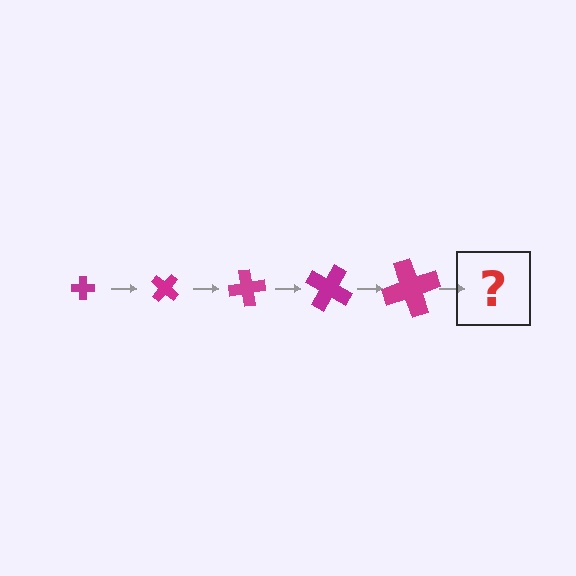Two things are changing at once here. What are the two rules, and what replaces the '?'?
The two rules are that the cross grows larger each step and it rotates 40 degrees each step. The '?' should be a cross, larger than the previous one and rotated 200 degrees from the start.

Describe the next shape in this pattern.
It should be a cross, larger than the previous one and rotated 200 degrees from the start.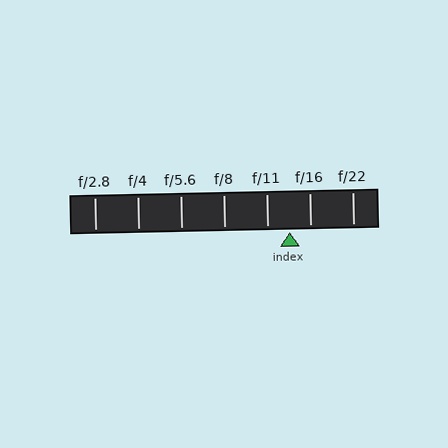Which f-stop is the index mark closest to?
The index mark is closest to f/16.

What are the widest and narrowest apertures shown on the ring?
The widest aperture shown is f/2.8 and the narrowest is f/22.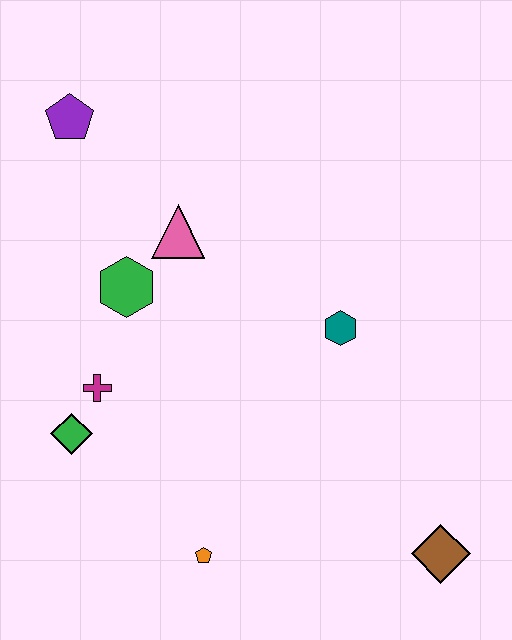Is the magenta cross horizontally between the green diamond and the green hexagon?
Yes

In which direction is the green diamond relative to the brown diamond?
The green diamond is to the left of the brown diamond.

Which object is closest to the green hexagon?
The pink triangle is closest to the green hexagon.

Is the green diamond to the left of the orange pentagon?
Yes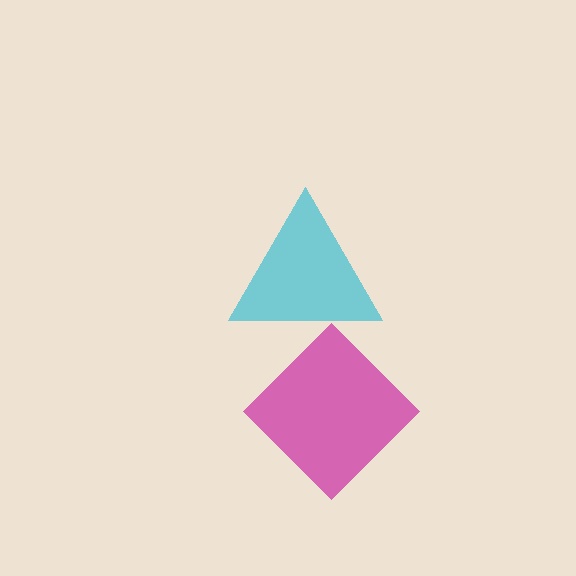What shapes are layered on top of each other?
The layered shapes are: a cyan triangle, a magenta diamond.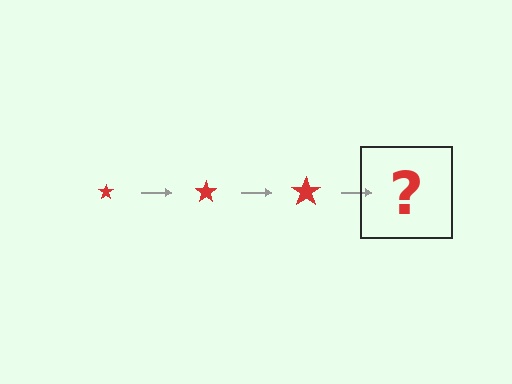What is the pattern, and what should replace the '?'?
The pattern is that the star gets progressively larger each step. The '?' should be a red star, larger than the previous one.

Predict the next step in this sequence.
The next step is a red star, larger than the previous one.